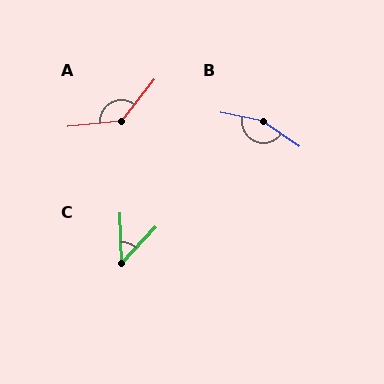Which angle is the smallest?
C, at approximately 44 degrees.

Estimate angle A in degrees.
Approximately 134 degrees.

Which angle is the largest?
B, at approximately 157 degrees.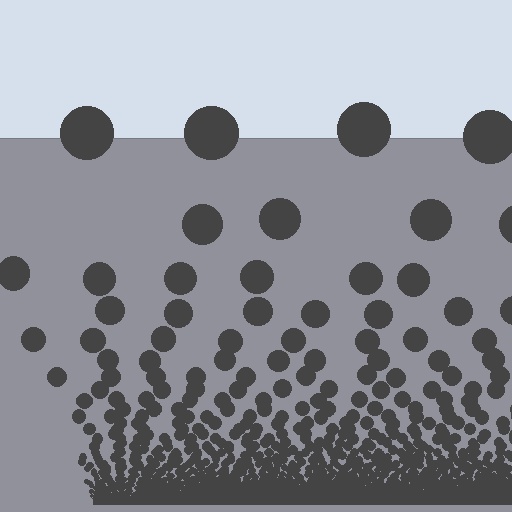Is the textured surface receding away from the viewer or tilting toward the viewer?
The surface appears to tilt toward the viewer. Texture elements get larger and sparser toward the top.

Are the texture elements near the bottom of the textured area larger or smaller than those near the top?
Smaller. The gradient is inverted — elements near the bottom are smaller and denser.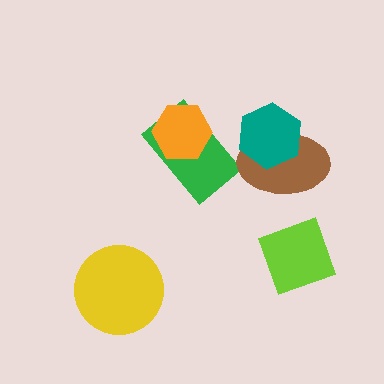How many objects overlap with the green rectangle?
1 object overlaps with the green rectangle.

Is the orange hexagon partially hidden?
No, no other shape covers it.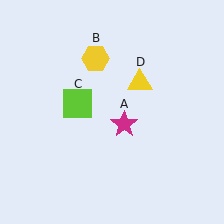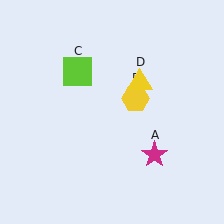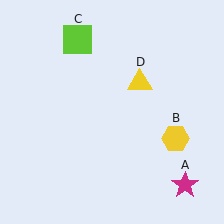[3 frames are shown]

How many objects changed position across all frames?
3 objects changed position: magenta star (object A), yellow hexagon (object B), lime square (object C).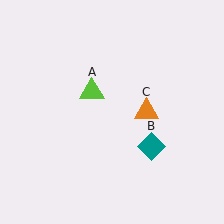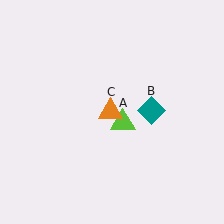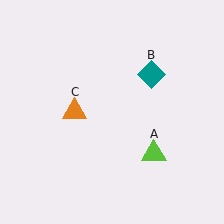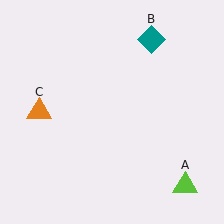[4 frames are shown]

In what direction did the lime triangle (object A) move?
The lime triangle (object A) moved down and to the right.